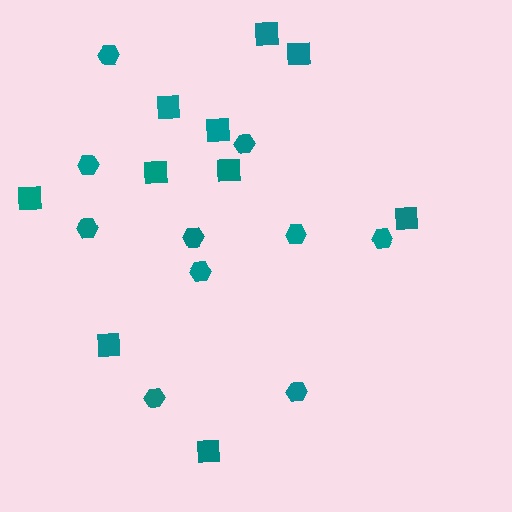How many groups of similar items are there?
There are 2 groups: one group of squares (10) and one group of hexagons (10).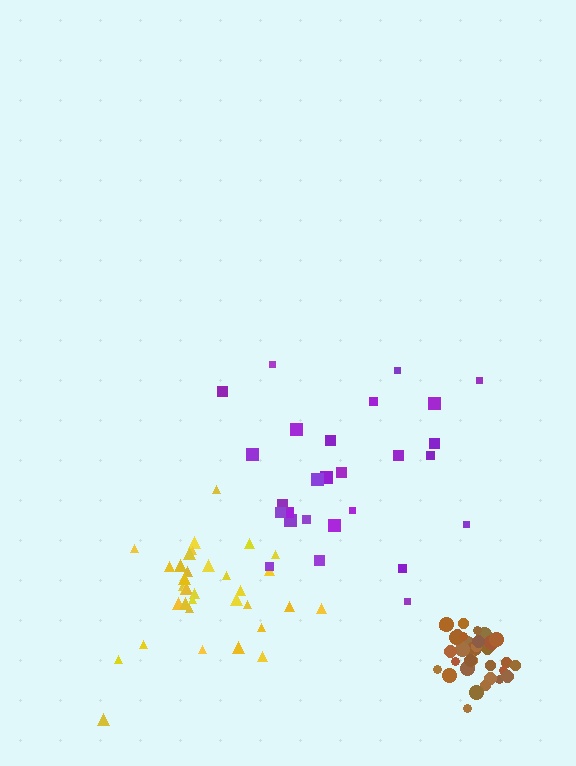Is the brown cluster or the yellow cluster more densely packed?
Brown.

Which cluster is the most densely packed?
Brown.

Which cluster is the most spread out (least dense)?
Purple.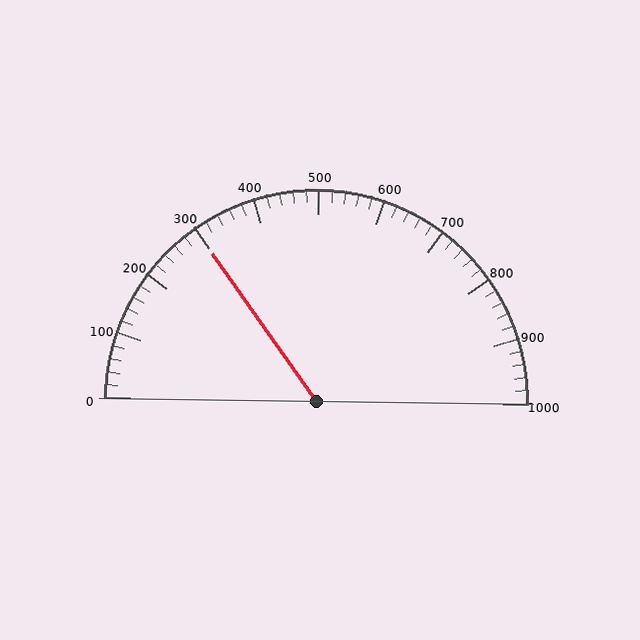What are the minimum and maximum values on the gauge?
The gauge ranges from 0 to 1000.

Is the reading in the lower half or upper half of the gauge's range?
The reading is in the lower half of the range (0 to 1000).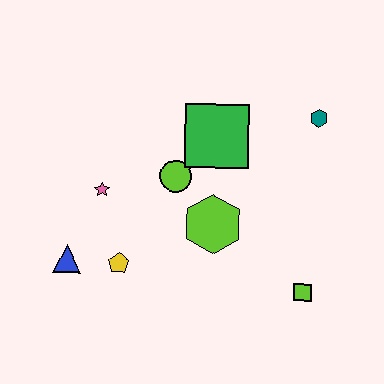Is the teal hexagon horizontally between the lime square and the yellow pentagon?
No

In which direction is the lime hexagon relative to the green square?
The lime hexagon is below the green square.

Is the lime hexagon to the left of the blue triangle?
No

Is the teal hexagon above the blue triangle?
Yes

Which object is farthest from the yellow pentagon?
The teal hexagon is farthest from the yellow pentagon.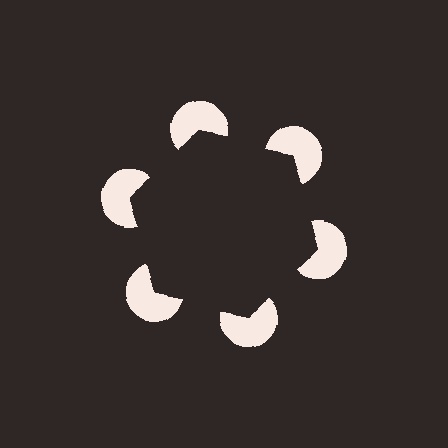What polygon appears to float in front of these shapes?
An illusory hexagon — its edges are inferred from the aligned wedge cuts in the pac-man discs, not physically drawn.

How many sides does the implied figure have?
6 sides.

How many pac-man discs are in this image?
There are 6 — one at each vertex of the illusory hexagon.